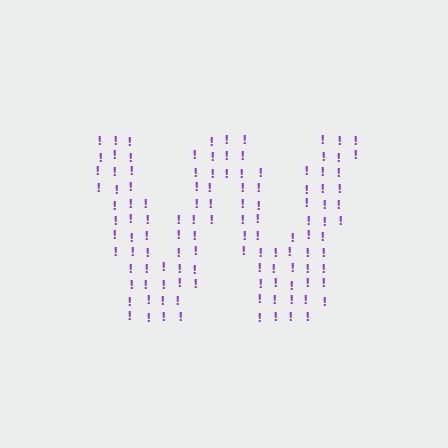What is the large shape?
The large shape is the letter W.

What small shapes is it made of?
It is made of small exclamation marks.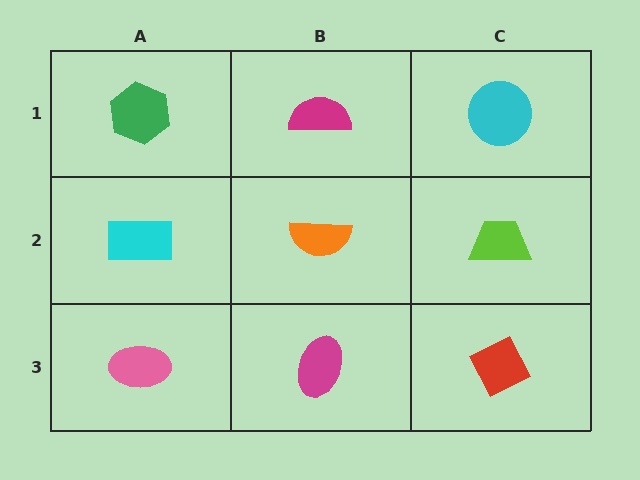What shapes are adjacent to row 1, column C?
A lime trapezoid (row 2, column C), a magenta semicircle (row 1, column B).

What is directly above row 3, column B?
An orange semicircle.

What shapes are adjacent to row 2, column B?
A magenta semicircle (row 1, column B), a magenta ellipse (row 3, column B), a cyan rectangle (row 2, column A), a lime trapezoid (row 2, column C).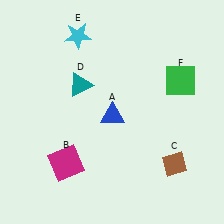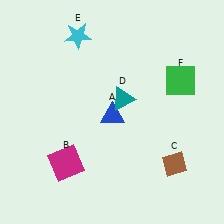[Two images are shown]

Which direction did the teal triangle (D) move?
The teal triangle (D) moved right.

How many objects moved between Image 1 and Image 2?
1 object moved between the two images.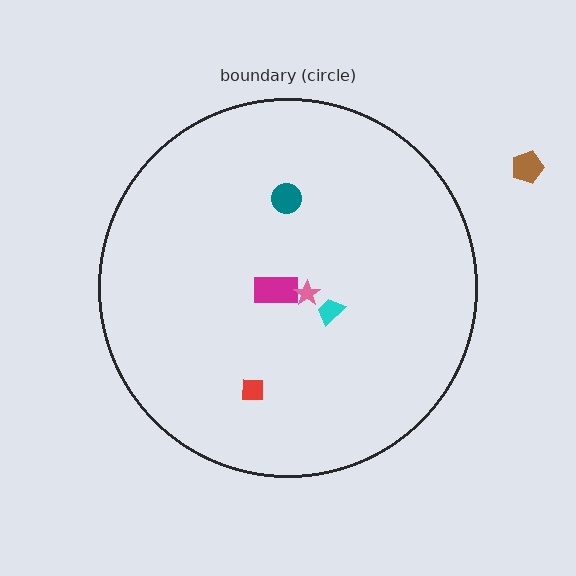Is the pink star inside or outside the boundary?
Inside.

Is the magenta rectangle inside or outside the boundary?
Inside.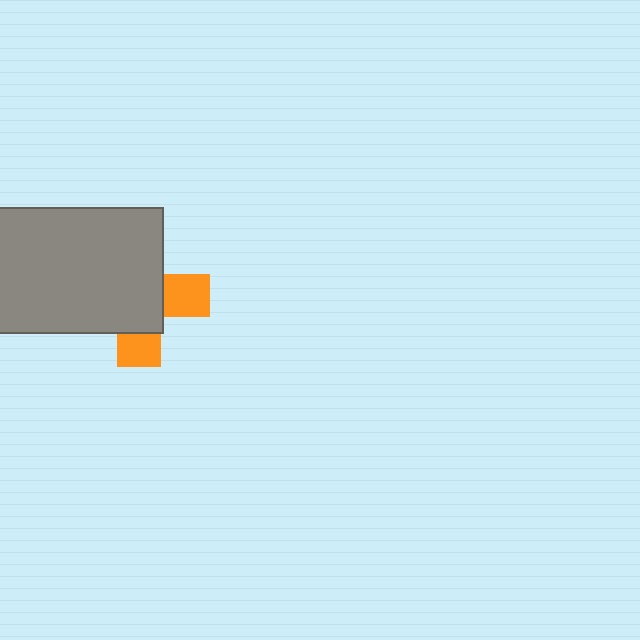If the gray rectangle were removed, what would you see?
You would see the complete orange cross.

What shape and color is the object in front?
The object in front is a gray rectangle.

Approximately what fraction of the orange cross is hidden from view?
Roughly 67% of the orange cross is hidden behind the gray rectangle.